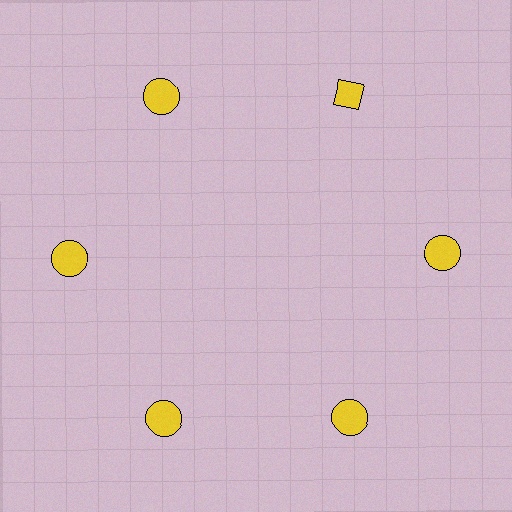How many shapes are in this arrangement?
There are 6 shapes arranged in a ring pattern.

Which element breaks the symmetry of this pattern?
The yellow diamond at roughly the 1 o'clock position breaks the symmetry. All other shapes are yellow circles.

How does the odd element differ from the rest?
It has a different shape: diamond instead of circle.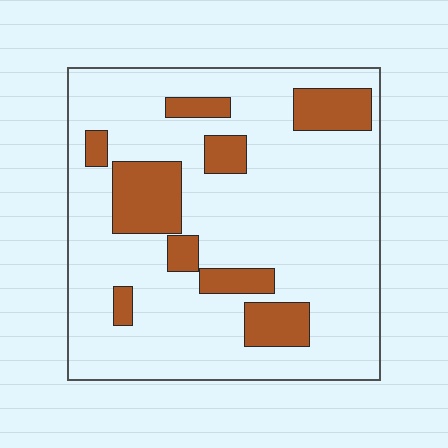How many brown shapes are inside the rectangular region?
9.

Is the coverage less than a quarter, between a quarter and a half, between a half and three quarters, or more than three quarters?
Less than a quarter.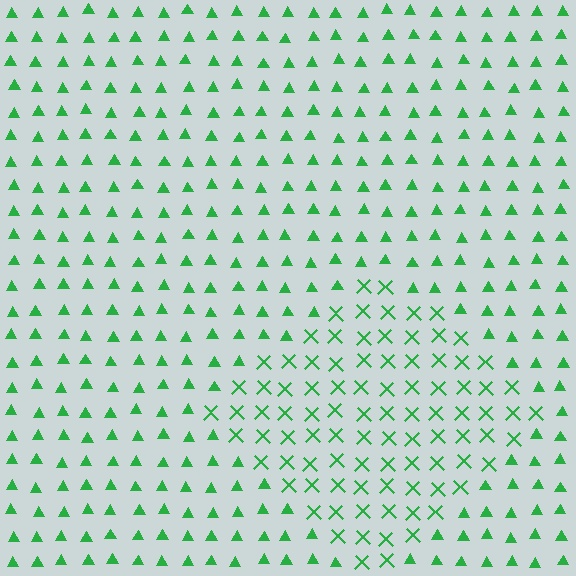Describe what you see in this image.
The image is filled with small green elements arranged in a uniform grid. A diamond-shaped region contains X marks, while the surrounding area contains triangles. The boundary is defined purely by the change in element shape.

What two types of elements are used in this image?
The image uses X marks inside the diamond region and triangles outside it.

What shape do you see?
I see a diamond.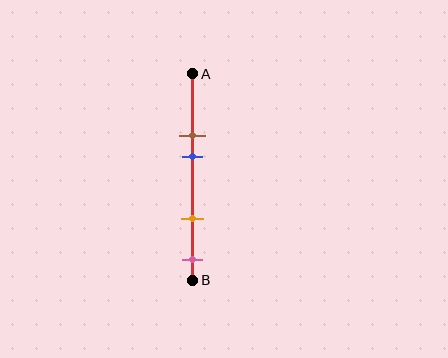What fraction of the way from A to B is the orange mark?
The orange mark is approximately 70% (0.7) of the way from A to B.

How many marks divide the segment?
There are 4 marks dividing the segment.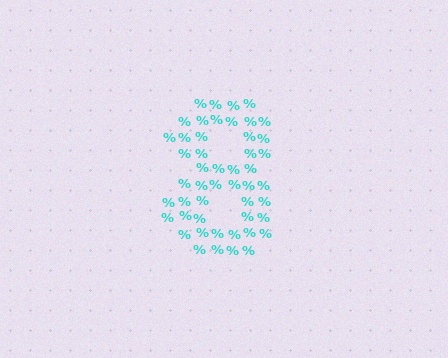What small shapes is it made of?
It is made of small percent signs.